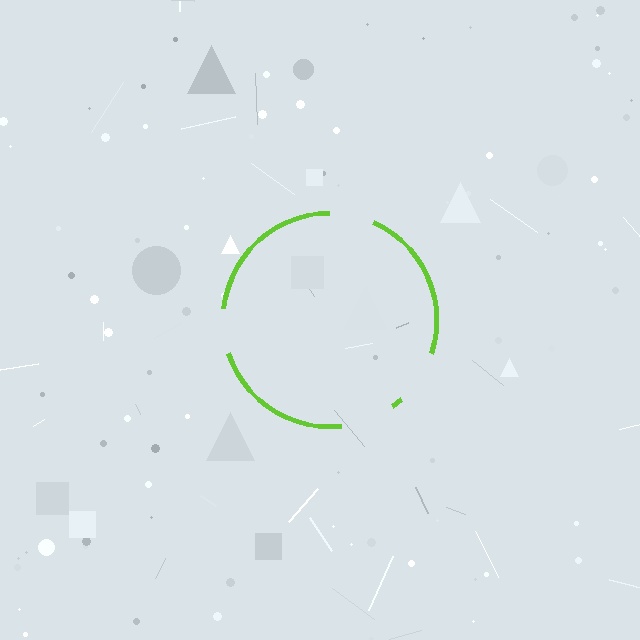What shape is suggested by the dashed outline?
The dashed outline suggests a circle.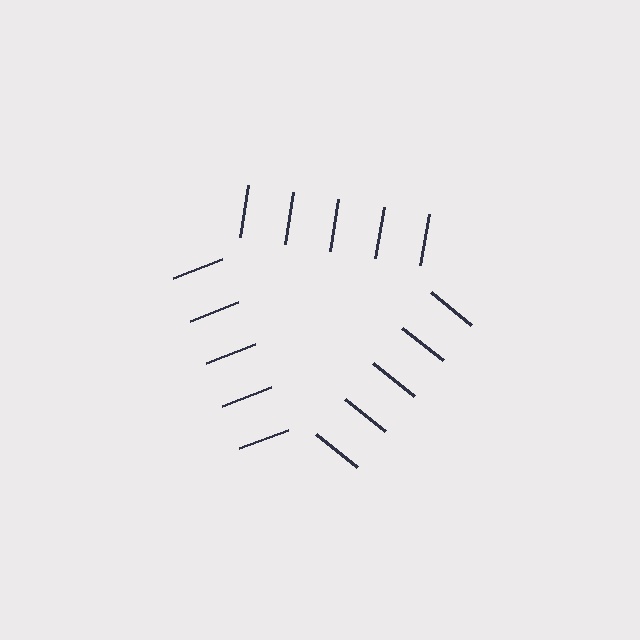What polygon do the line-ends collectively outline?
An illusory triangle — the line segments terminate on its edges but no continuous stroke is drawn.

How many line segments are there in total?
15 — 5 along each of the 3 edges.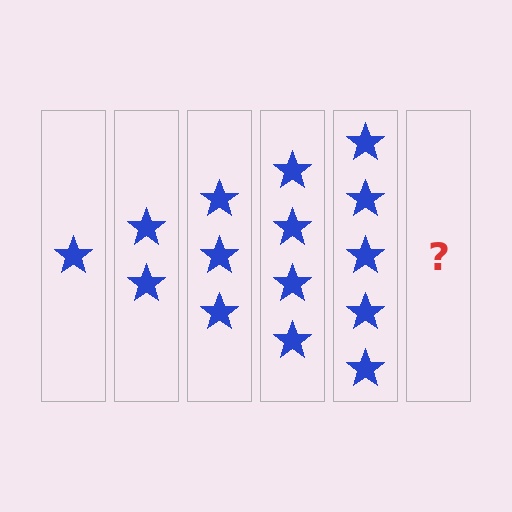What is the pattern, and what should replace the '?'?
The pattern is that each step adds one more star. The '?' should be 6 stars.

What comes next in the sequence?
The next element should be 6 stars.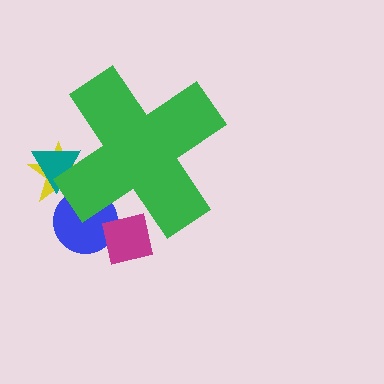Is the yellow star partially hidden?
Yes, the yellow star is partially hidden behind the green cross.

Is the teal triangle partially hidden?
Yes, the teal triangle is partially hidden behind the green cross.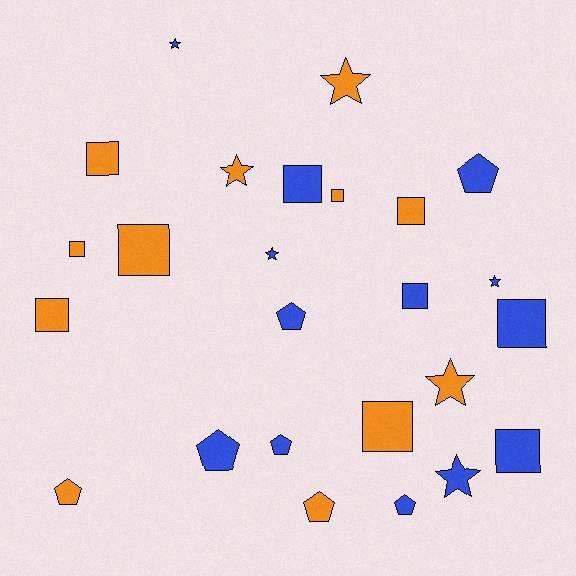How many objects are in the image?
There are 25 objects.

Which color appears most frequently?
Blue, with 13 objects.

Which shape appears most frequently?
Square, with 11 objects.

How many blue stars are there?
There are 4 blue stars.